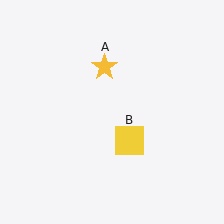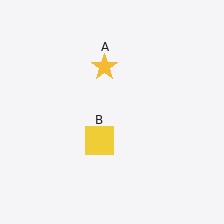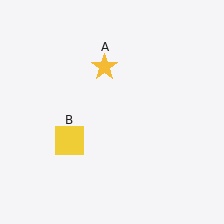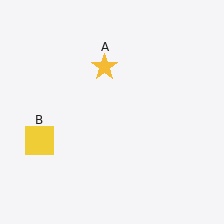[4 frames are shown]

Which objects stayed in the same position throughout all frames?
Yellow star (object A) remained stationary.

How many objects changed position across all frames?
1 object changed position: yellow square (object B).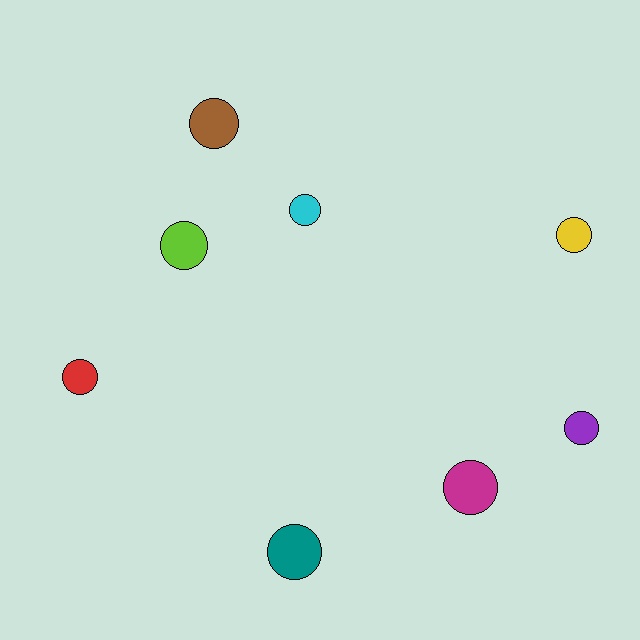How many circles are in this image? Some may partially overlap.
There are 8 circles.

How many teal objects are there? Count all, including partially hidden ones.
There is 1 teal object.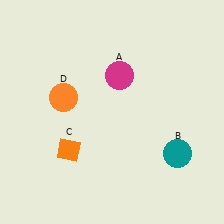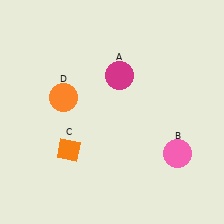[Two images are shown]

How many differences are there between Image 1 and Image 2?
There is 1 difference between the two images.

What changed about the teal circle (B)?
In Image 1, B is teal. In Image 2, it changed to pink.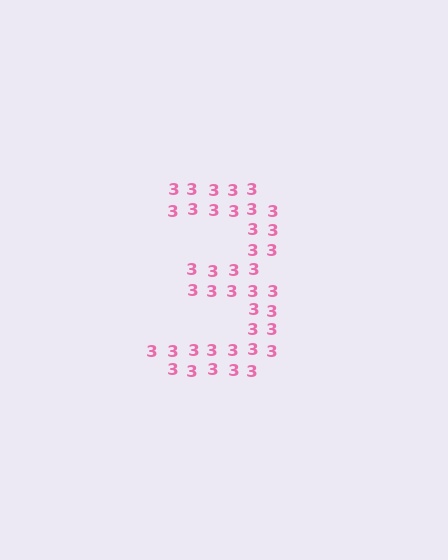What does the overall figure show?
The overall figure shows the digit 3.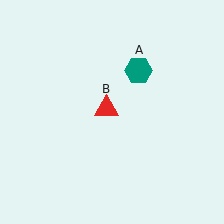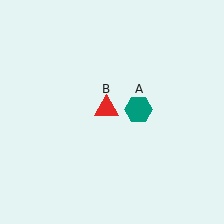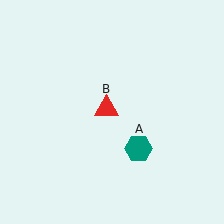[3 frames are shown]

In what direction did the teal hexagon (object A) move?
The teal hexagon (object A) moved down.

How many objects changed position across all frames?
1 object changed position: teal hexagon (object A).